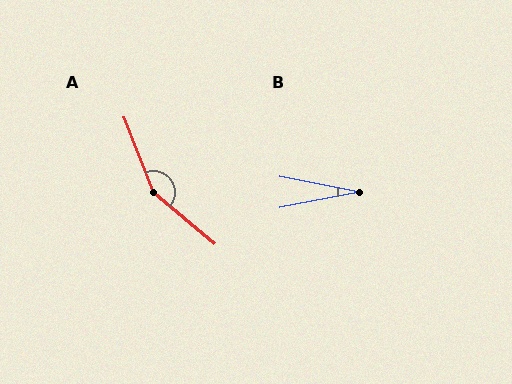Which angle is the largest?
A, at approximately 152 degrees.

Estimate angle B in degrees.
Approximately 22 degrees.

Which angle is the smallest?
B, at approximately 22 degrees.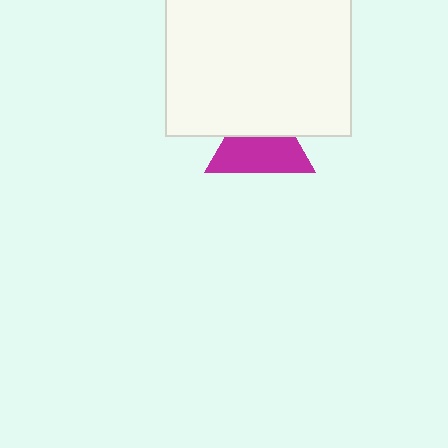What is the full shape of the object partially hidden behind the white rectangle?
The partially hidden object is a magenta triangle.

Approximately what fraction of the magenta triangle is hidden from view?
Roughly 40% of the magenta triangle is hidden behind the white rectangle.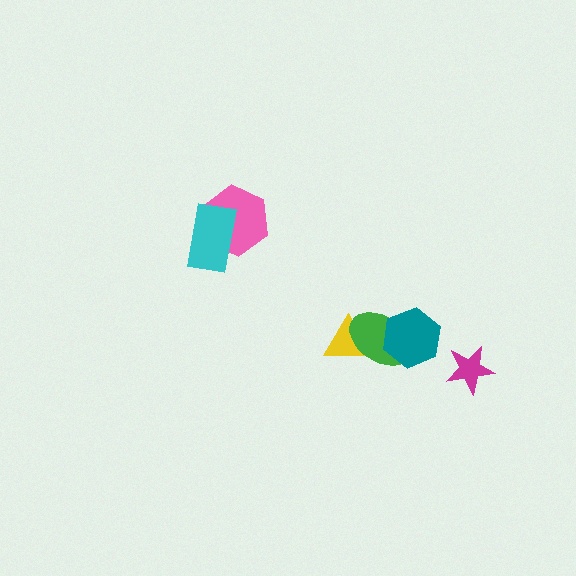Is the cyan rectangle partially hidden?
No, no other shape covers it.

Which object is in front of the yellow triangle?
The green ellipse is in front of the yellow triangle.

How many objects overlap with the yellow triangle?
1 object overlaps with the yellow triangle.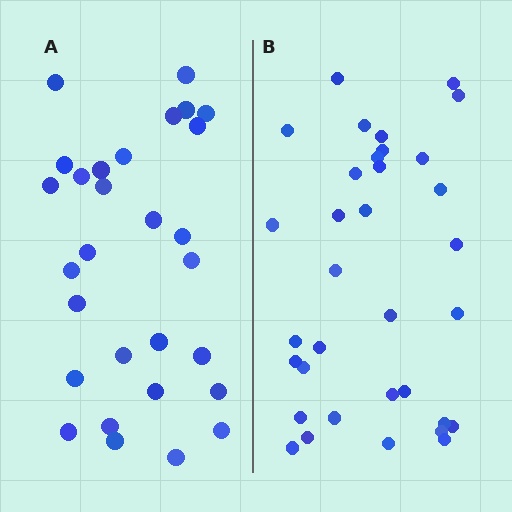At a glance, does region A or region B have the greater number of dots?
Region B (the right region) has more dots.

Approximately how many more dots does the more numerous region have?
Region B has about 5 more dots than region A.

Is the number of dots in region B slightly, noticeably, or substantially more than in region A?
Region B has only slightly more — the two regions are fairly close. The ratio is roughly 1.2 to 1.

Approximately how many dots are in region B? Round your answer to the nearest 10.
About 30 dots. (The exact count is 34, which rounds to 30.)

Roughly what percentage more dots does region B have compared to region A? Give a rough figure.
About 15% more.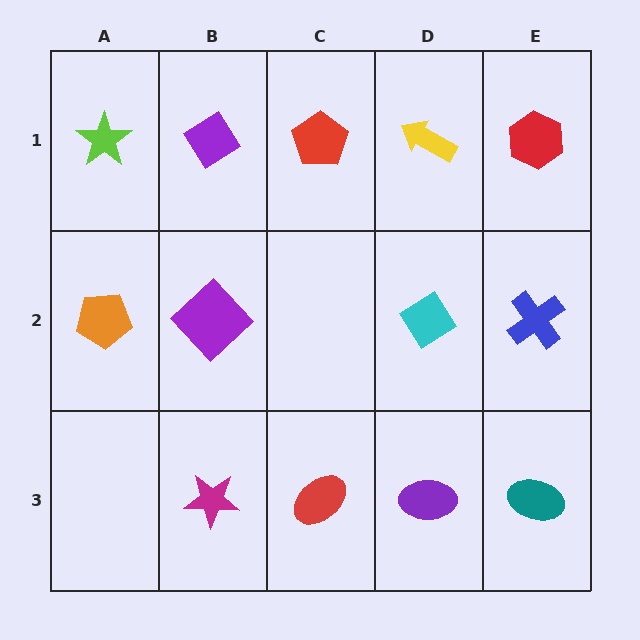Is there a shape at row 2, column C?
No, that cell is empty.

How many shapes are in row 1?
5 shapes.